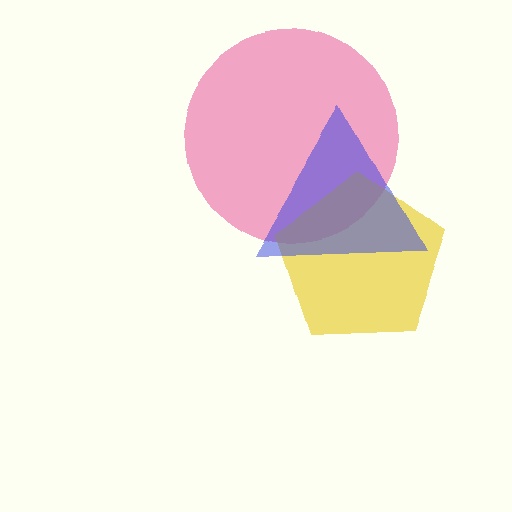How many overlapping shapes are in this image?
There are 3 overlapping shapes in the image.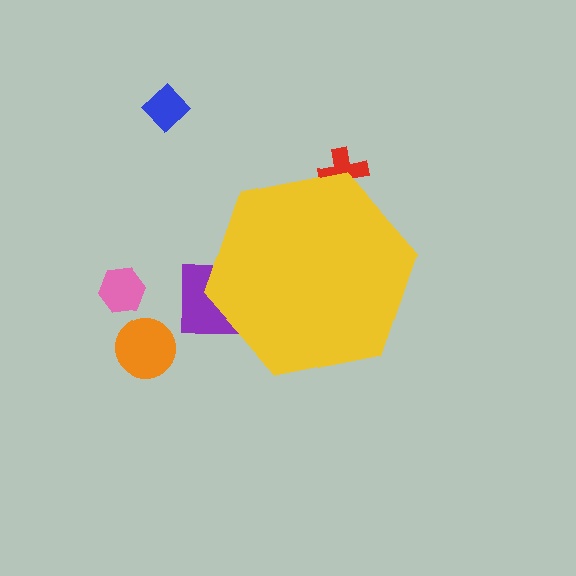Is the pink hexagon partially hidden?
No, the pink hexagon is fully visible.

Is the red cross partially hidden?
Yes, the red cross is partially hidden behind the yellow hexagon.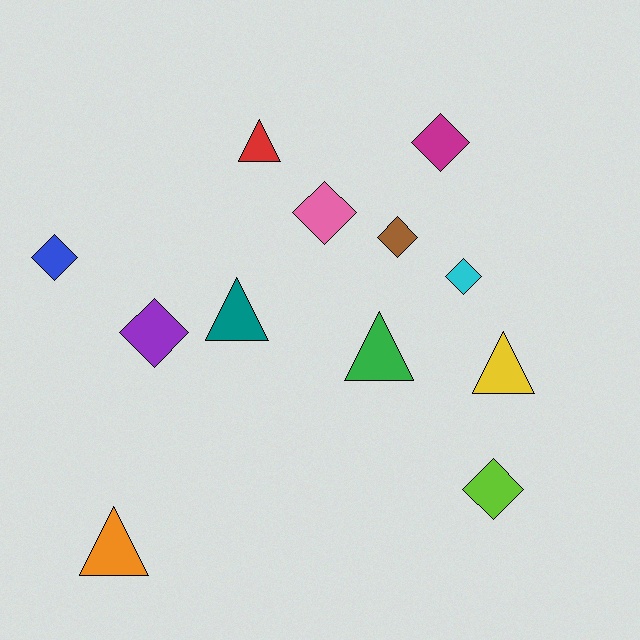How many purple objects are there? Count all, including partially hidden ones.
There is 1 purple object.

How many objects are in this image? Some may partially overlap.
There are 12 objects.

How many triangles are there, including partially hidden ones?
There are 5 triangles.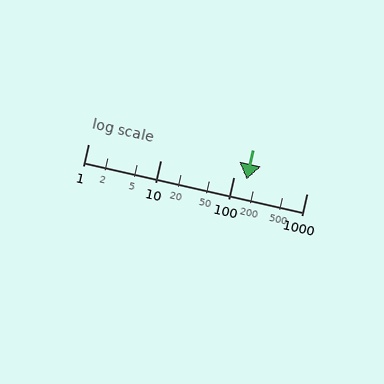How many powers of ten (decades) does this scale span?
The scale spans 3 decades, from 1 to 1000.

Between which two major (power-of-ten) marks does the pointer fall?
The pointer is between 100 and 1000.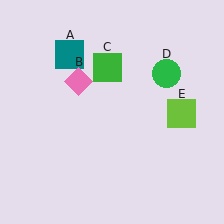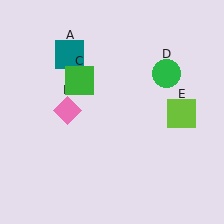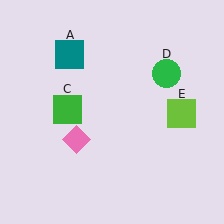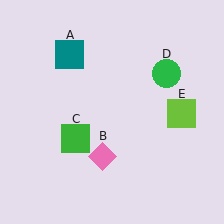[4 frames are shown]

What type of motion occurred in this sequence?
The pink diamond (object B), green square (object C) rotated counterclockwise around the center of the scene.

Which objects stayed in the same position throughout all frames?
Teal square (object A) and green circle (object D) and lime square (object E) remained stationary.